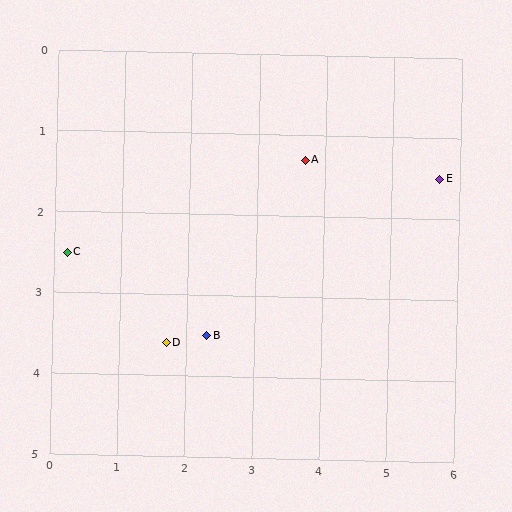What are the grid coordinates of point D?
Point D is at approximately (1.7, 3.6).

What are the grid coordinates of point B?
Point B is at approximately (2.3, 3.5).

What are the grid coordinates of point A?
Point A is at approximately (3.7, 1.3).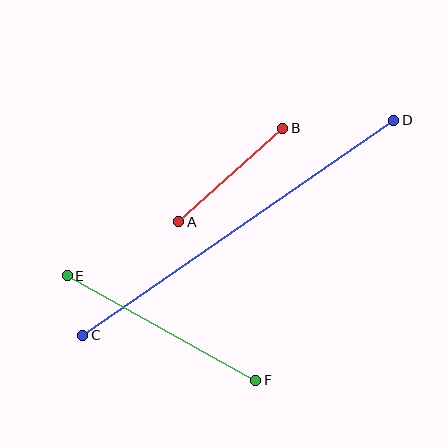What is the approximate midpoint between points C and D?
The midpoint is at approximately (238, 228) pixels.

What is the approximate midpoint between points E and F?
The midpoint is at approximately (162, 328) pixels.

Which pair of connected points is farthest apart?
Points C and D are farthest apart.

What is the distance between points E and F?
The distance is approximately 215 pixels.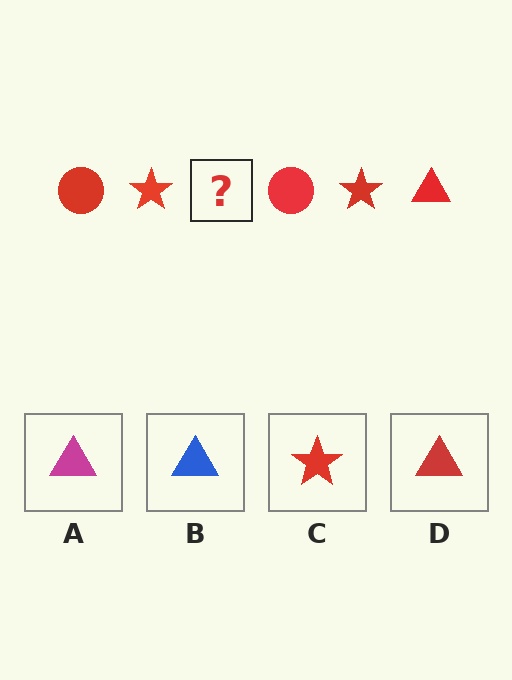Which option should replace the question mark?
Option D.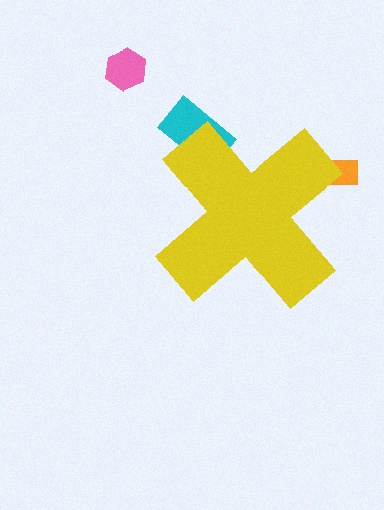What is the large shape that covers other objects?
A yellow cross.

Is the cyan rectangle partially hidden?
Yes, the cyan rectangle is partially hidden behind the yellow cross.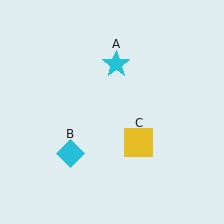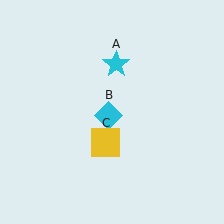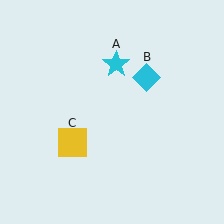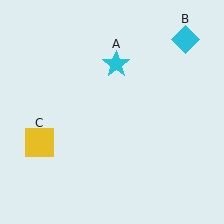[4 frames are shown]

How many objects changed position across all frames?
2 objects changed position: cyan diamond (object B), yellow square (object C).